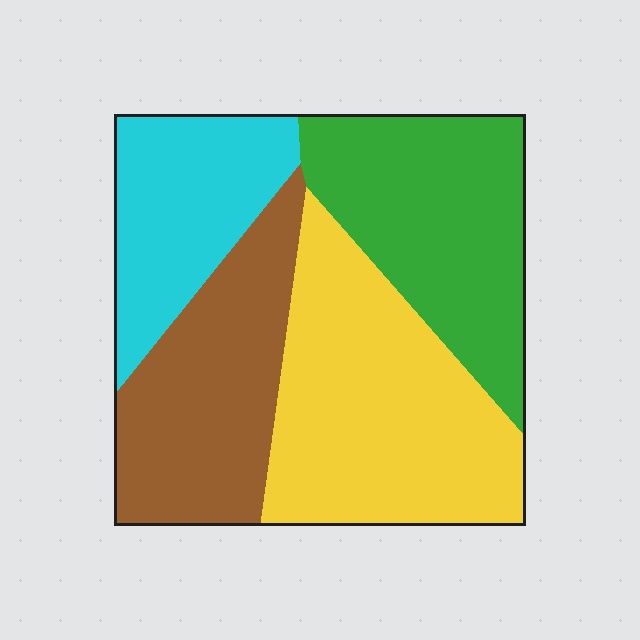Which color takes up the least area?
Cyan, at roughly 20%.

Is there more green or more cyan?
Green.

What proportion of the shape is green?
Green covers roughly 25% of the shape.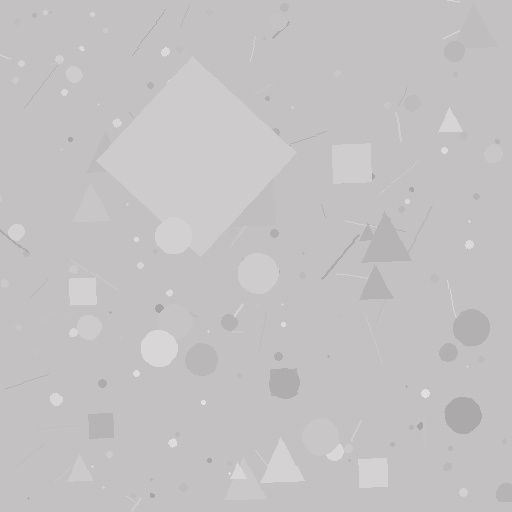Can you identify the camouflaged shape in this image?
The camouflaged shape is a diamond.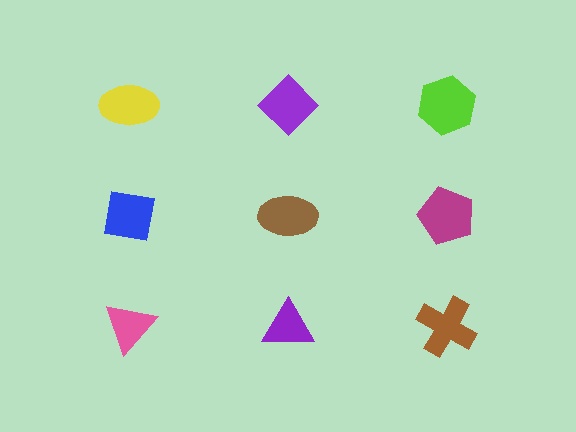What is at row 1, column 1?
A yellow ellipse.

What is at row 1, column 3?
A lime hexagon.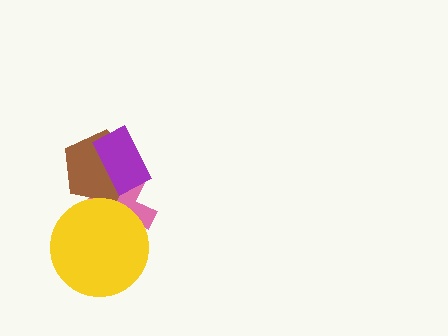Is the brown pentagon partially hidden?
Yes, it is partially covered by another shape.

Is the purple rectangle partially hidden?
No, no other shape covers it.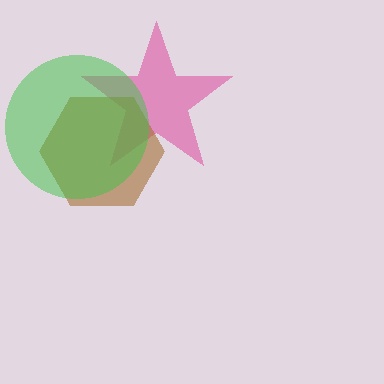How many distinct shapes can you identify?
There are 3 distinct shapes: a pink star, a brown hexagon, a green circle.